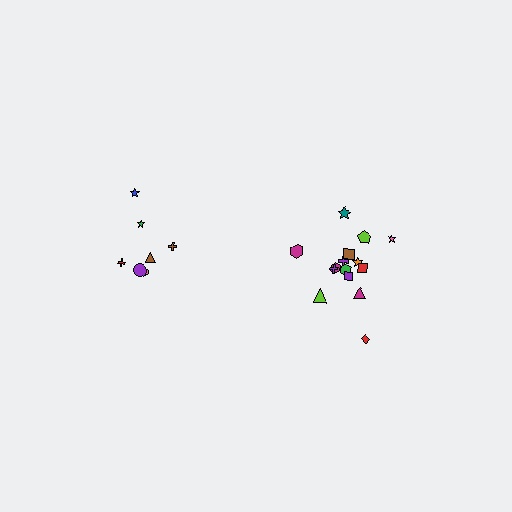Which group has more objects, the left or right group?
The right group.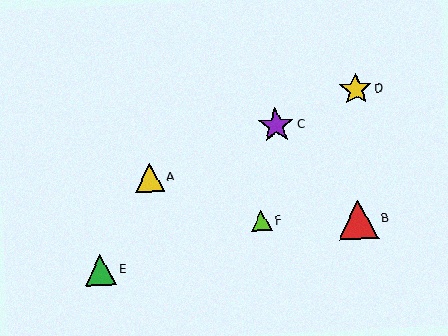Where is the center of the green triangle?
The center of the green triangle is at (100, 270).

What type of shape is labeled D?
Shape D is a yellow star.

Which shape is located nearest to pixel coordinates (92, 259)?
The green triangle (labeled E) at (100, 270) is nearest to that location.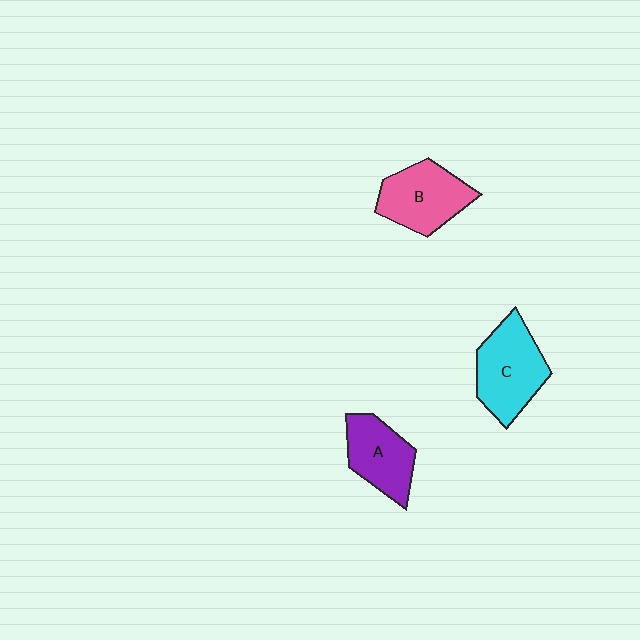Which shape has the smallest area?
Shape A (purple).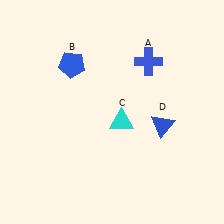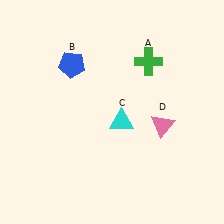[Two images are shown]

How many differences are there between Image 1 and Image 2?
There are 2 differences between the two images.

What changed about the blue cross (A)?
In Image 1, A is blue. In Image 2, it changed to green.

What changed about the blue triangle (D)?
In Image 1, D is blue. In Image 2, it changed to pink.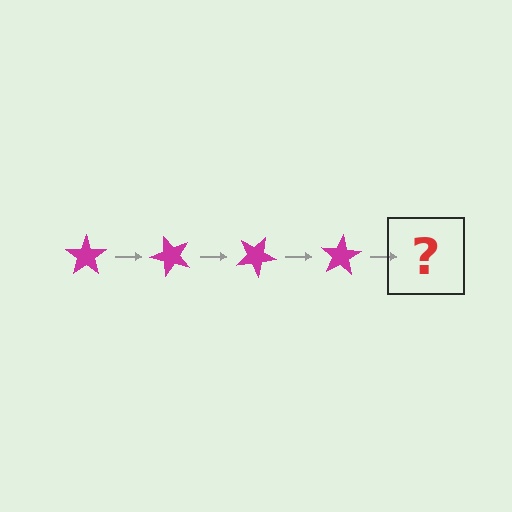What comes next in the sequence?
The next element should be a magenta star rotated 200 degrees.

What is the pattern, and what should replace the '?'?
The pattern is that the star rotates 50 degrees each step. The '?' should be a magenta star rotated 200 degrees.